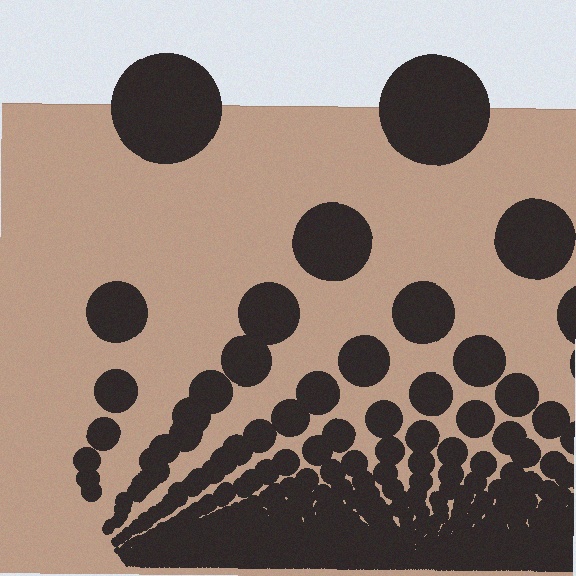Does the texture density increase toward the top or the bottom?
Density increases toward the bottom.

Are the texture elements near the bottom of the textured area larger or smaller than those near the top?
Smaller. The gradient is inverted — elements near the bottom are smaller and denser.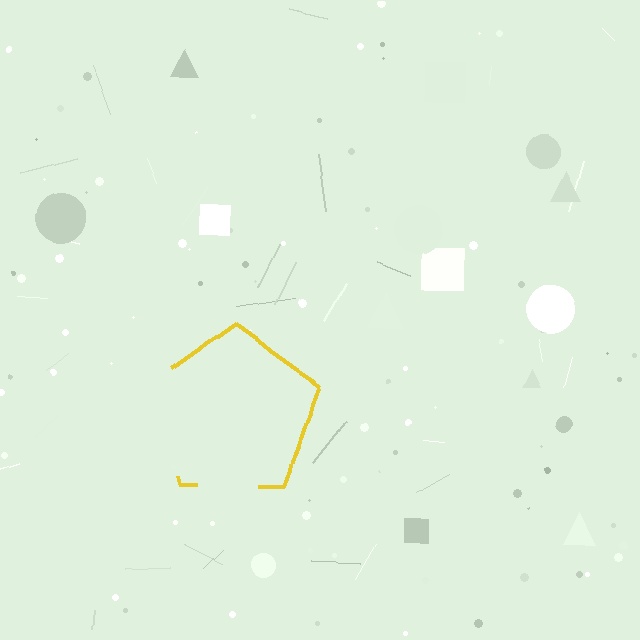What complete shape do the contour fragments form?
The contour fragments form a pentagon.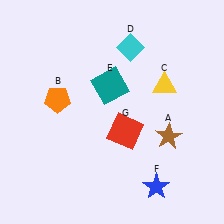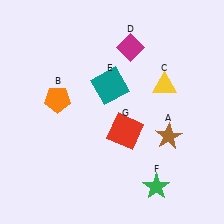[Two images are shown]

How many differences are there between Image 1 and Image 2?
There are 2 differences between the two images.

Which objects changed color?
D changed from cyan to magenta. F changed from blue to green.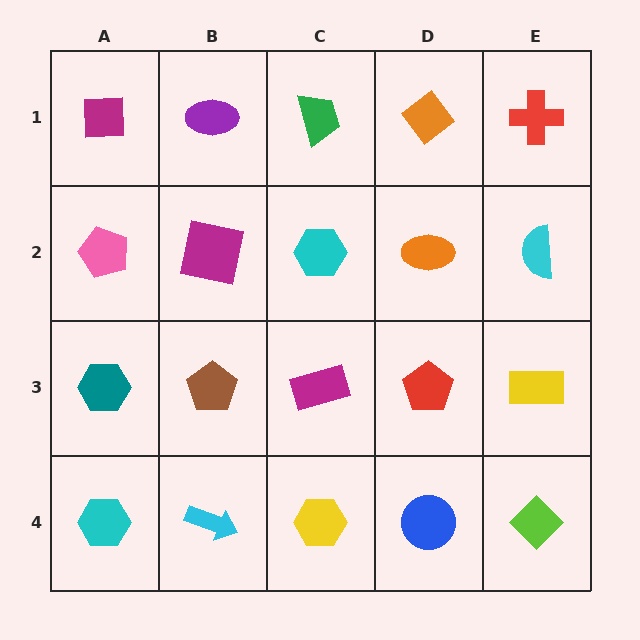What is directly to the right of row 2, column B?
A cyan hexagon.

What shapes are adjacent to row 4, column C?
A magenta rectangle (row 3, column C), a cyan arrow (row 4, column B), a blue circle (row 4, column D).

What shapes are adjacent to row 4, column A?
A teal hexagon (row 3, column A), a cyan arrow (row 4, column B).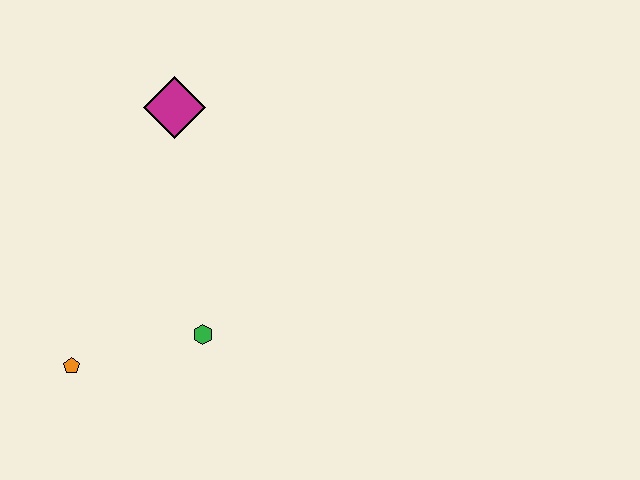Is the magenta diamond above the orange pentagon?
Yes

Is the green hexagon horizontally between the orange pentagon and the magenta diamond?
No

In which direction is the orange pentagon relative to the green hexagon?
The orange pentagon is to the left of the green hexagon.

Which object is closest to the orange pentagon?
The green hexagon is closest to the orange pentagon.